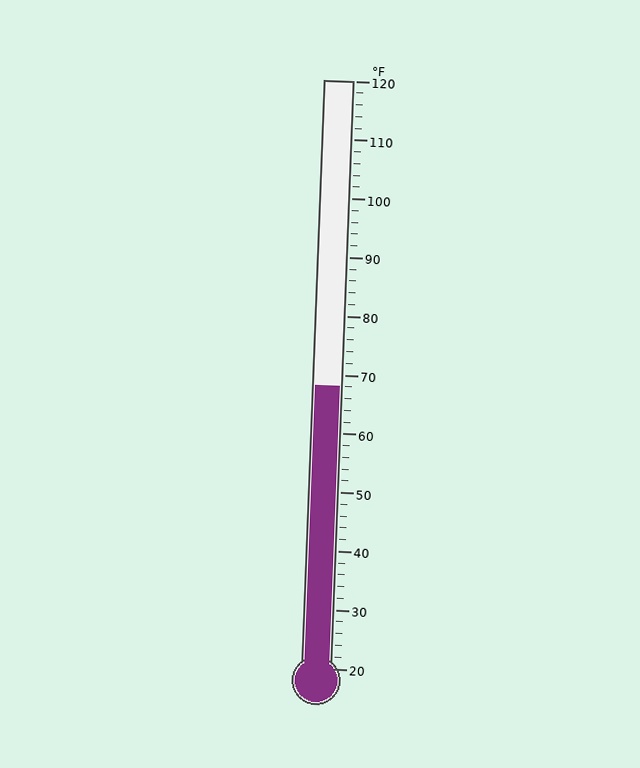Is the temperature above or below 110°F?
The temperature is below 110°F.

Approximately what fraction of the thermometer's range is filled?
The thermometer is filled to approximately 50% of its range.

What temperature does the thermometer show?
The thermometer shows approximately 68°F.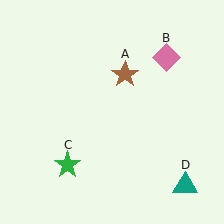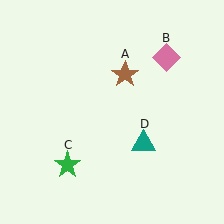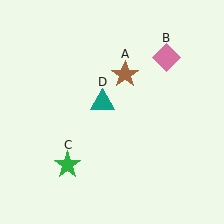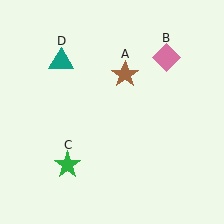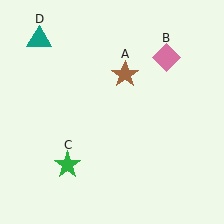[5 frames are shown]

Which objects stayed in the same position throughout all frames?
Brown star (object A) and pink diamond (object B) and green star (object C) remained stationary.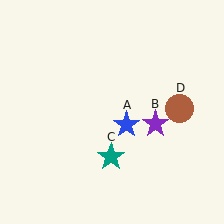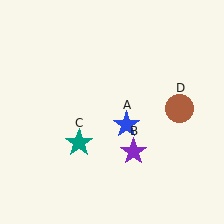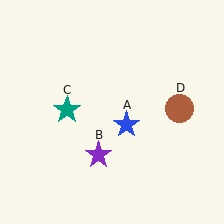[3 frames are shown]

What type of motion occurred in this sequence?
The purple star (object B), teal star (object C) rotated clockwise around the center of the scene.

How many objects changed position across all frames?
2 objects changed position: purple star (object B), teal star (object C).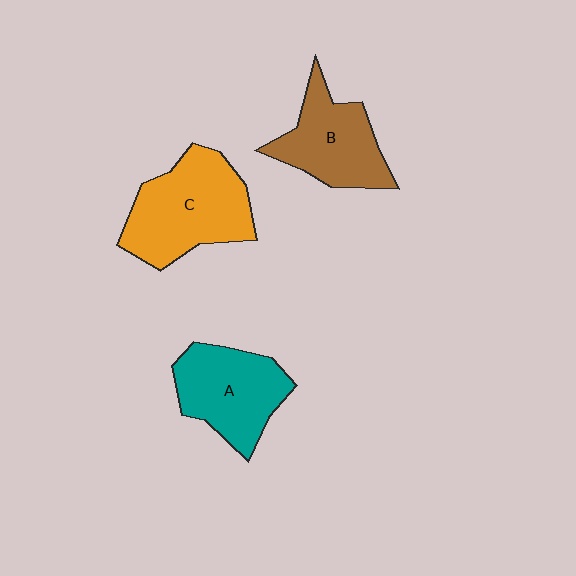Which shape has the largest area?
Shape C (orange).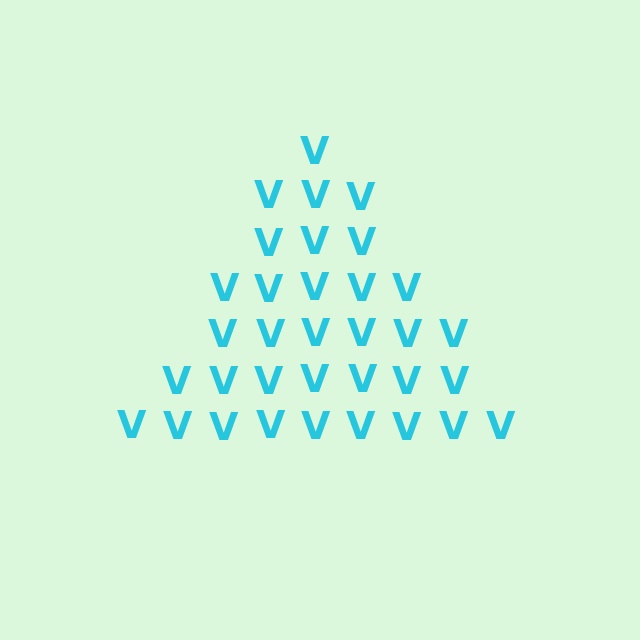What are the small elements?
The small elements are letter V's.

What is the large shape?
The large shape is a triangle.